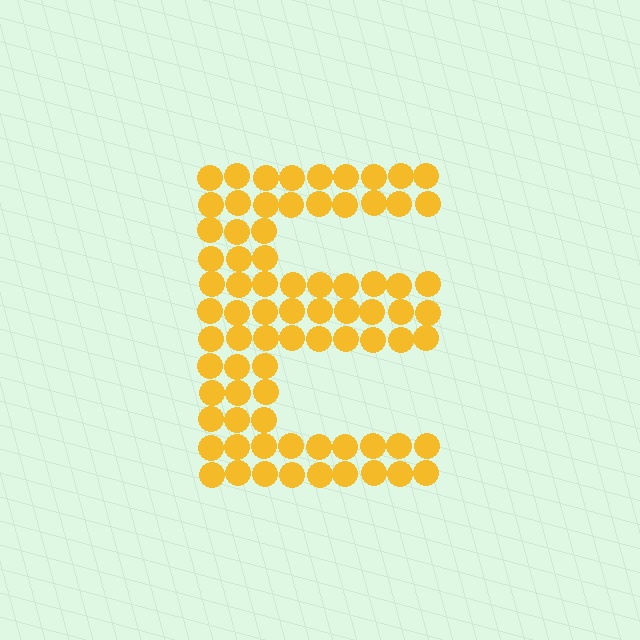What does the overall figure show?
The overall figure shows the letter E.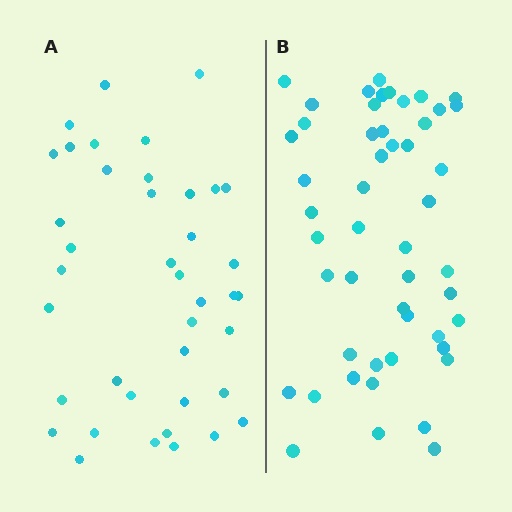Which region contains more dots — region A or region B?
Region B (the right region) has more dots.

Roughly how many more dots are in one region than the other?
Region B has roughly 10 or so more dots than region A.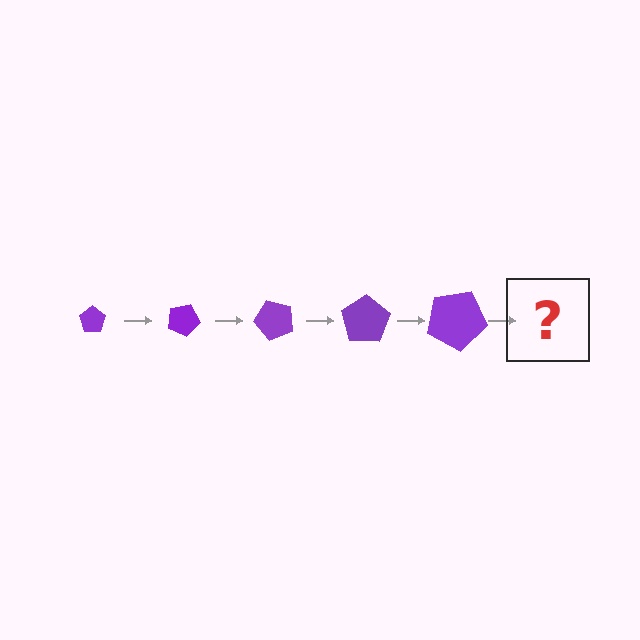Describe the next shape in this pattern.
It should be a pentagon, larger than the previous one and rotated 125 degrees from the start.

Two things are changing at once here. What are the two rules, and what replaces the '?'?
The two rules are that the pentagon grows larger each step and it rotates 25 degrees each step. The '?' should be a pentagon, larger than the previous one and rotated 125 degrees from the start.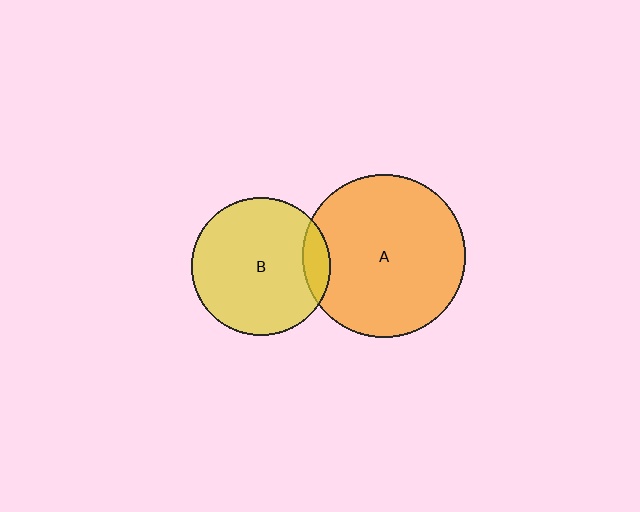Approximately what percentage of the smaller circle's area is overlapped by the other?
Approximately 10%.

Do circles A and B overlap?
Yes.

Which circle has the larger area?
Circle A (orange).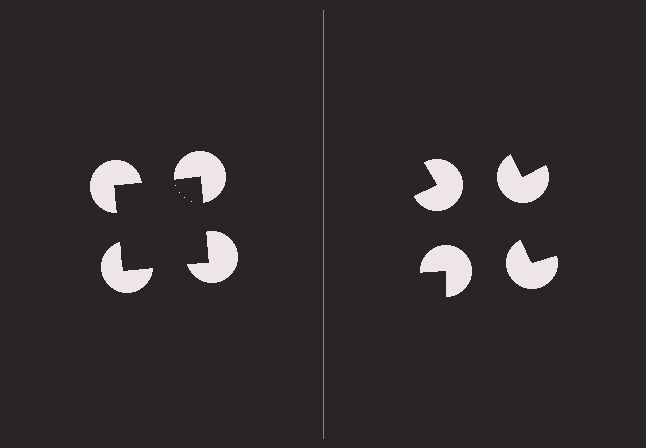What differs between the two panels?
The pac-man discs are positioned identically on both sides; only the wedge orientations differ. On the left they align to a square; on the right they are misaligned.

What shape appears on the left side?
An illusory square.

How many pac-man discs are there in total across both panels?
8 — 4 on each side.